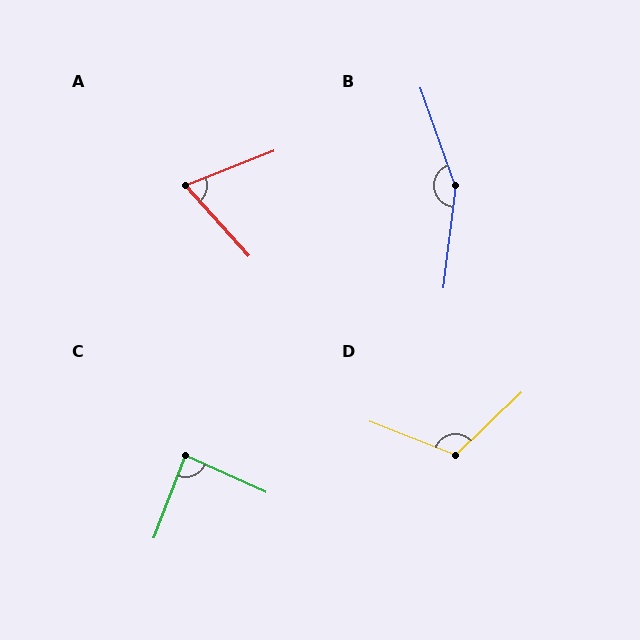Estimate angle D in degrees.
Approximately 115 degrees.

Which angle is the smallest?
A, at approximately 69 degrees.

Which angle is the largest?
B, at approximately 154 degrees.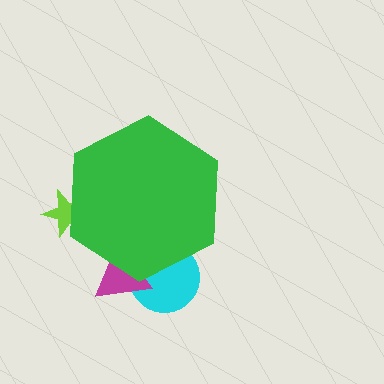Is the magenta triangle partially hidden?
Yes, the magenta triangle is partially hidden behind the green hexagon.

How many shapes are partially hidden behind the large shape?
3 shapes are partially hidden.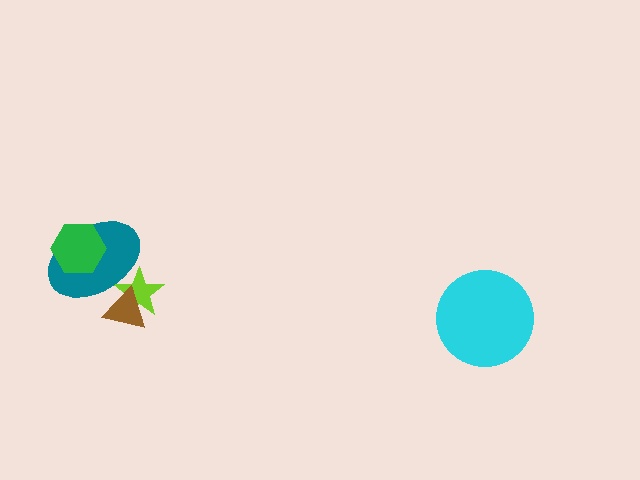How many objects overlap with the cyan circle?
0 objects overlap with the cyan circle.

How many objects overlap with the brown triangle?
2 objects overlap with the brown triangle.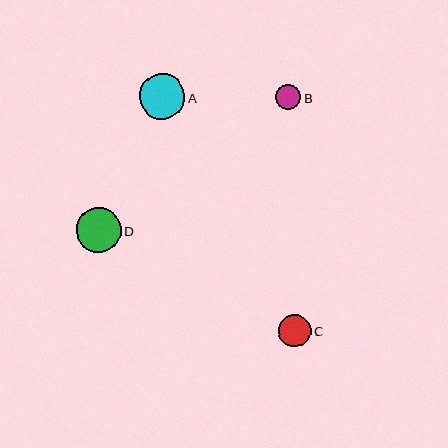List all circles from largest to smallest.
From largest to smallest: A, D, C, B.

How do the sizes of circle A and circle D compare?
Circle A and circle D are approximately the same size.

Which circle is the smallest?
Circle B is the smallest with a size of approximately 25 pixels.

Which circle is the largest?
Circle A is the largest with a size of approximately 46 pixels.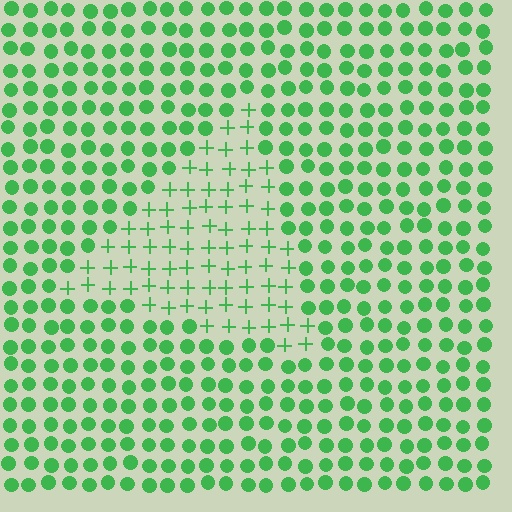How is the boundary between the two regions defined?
The boundary is defined by a change in element shape: plus signs inside vs. circles outside. All elements share the same color and spacing.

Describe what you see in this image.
The image is filled with small green elements arranged in a uniform grid. A triangle-shaped region contains plus signs, while the surrounding area contains circles. The boundary is defined purely by the change in element shape.